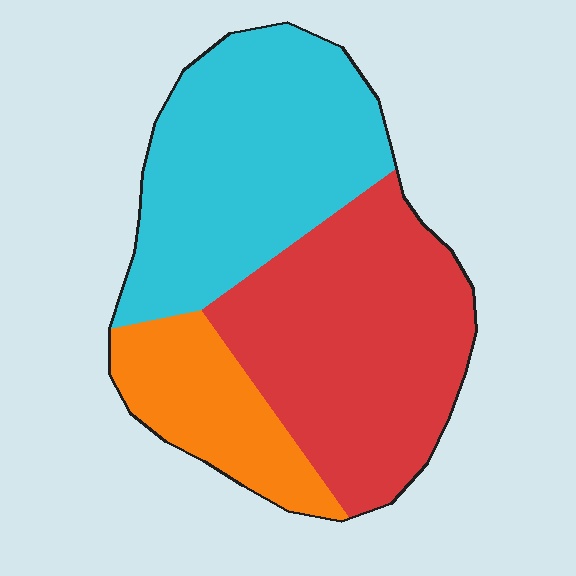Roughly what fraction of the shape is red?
Red takes up about two fifths (2/5) of the shape.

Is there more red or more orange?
Red.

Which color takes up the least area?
Orange, at roughly 20%.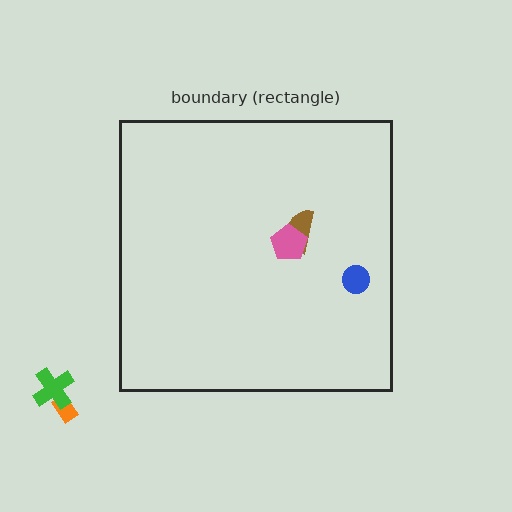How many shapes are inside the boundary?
3 inside, 2 outside.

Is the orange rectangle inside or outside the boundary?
Outside.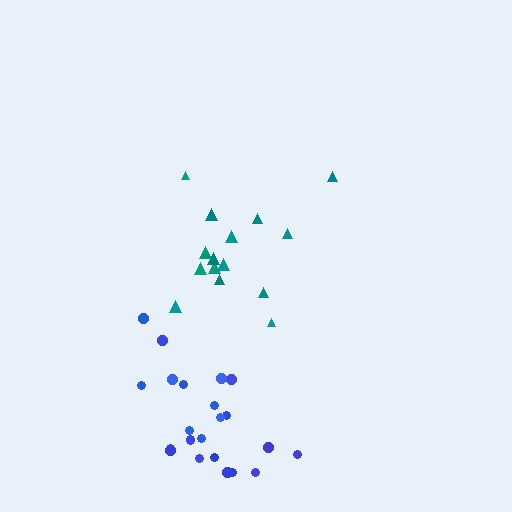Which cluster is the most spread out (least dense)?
Teal.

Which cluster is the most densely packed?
Blue.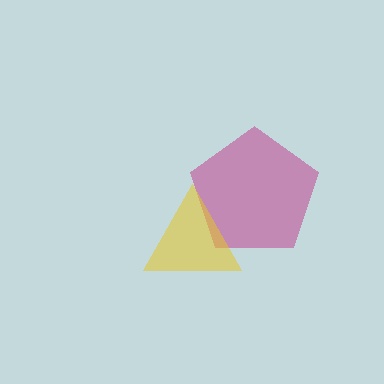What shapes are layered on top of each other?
The layered shapes are: a magenta pentagon, a yellow triangle.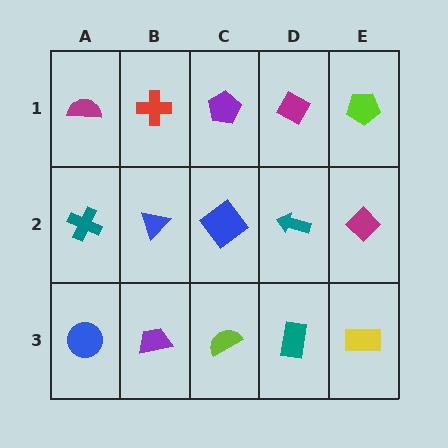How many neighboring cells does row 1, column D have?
3.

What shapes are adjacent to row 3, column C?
A blue diamond (row 2, column C), a purple trapezoid (row 3, column B), a teal rectangle (row 3, column D).